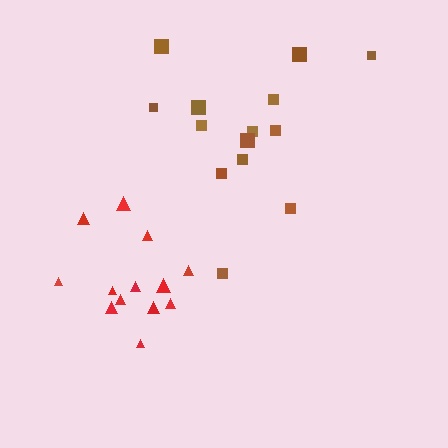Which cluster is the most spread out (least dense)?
Brown.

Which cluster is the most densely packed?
Red.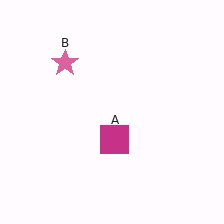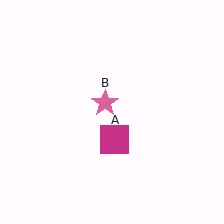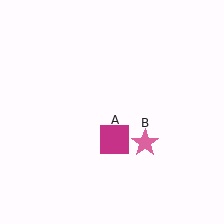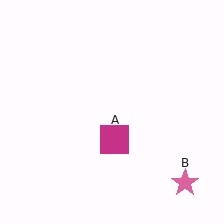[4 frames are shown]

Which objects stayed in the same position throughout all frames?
Magenta square (object A) remained stationary.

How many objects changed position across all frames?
1 object changed position: pink star (object B).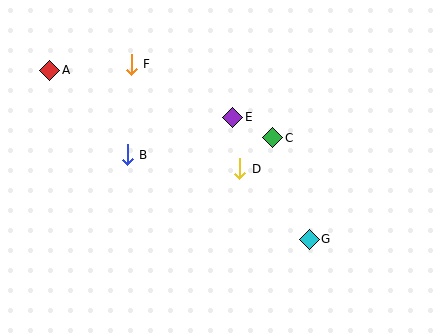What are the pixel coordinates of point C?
Point C is at (273, 138).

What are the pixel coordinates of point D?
Point D is at (240, 169).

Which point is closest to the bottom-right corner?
Point G is closest to the bottom-right corner.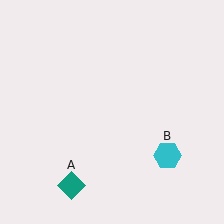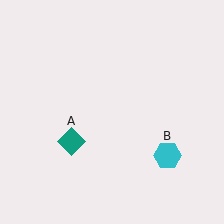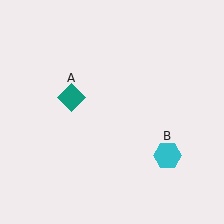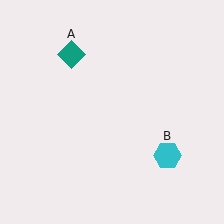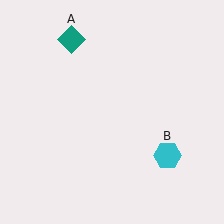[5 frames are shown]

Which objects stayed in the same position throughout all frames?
Cyan hexagon (object B) remained stationary.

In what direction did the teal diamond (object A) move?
The teal diamond (object A) moved up.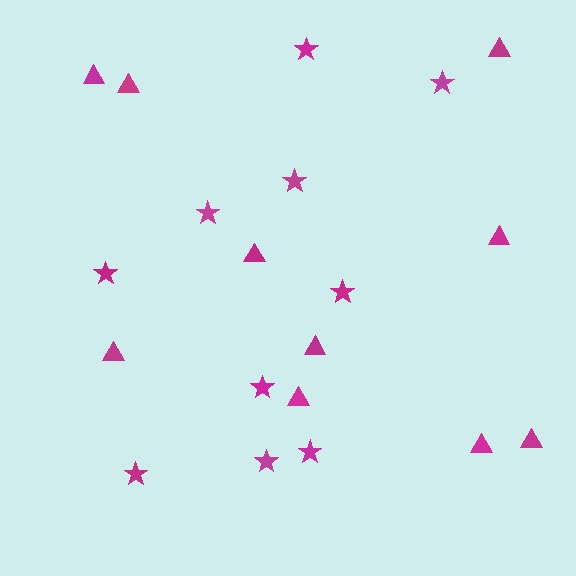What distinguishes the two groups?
There are 2 groups: one group of stars (10) and one group of triangles (10).